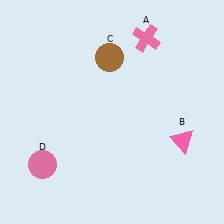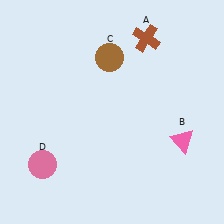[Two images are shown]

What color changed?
The cross (A) changed from pink in Image 1 to brown in Image 2.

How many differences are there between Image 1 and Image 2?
There is 1 difference between the two images.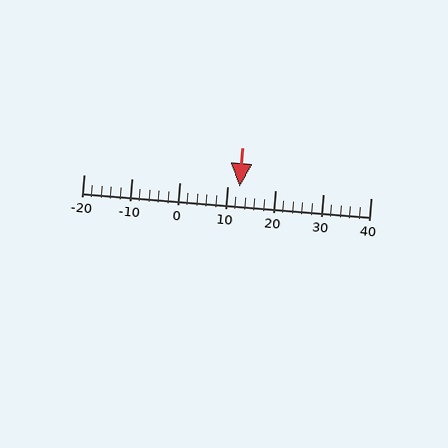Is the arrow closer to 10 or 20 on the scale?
The arrow is closer to 10.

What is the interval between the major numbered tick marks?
The major tick marks are spaced 10 units apart.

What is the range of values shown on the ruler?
The ruler shows values from -20 to 40.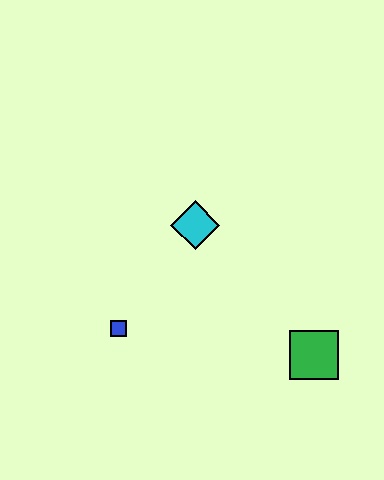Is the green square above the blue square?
No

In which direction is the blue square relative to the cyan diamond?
The blue square is below the cyan diamond.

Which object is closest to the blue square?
The cyan diamond is closest to the blue square.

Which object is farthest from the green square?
The blue square is farthest from the green square.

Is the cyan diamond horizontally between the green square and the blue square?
Yes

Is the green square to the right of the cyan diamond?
Yes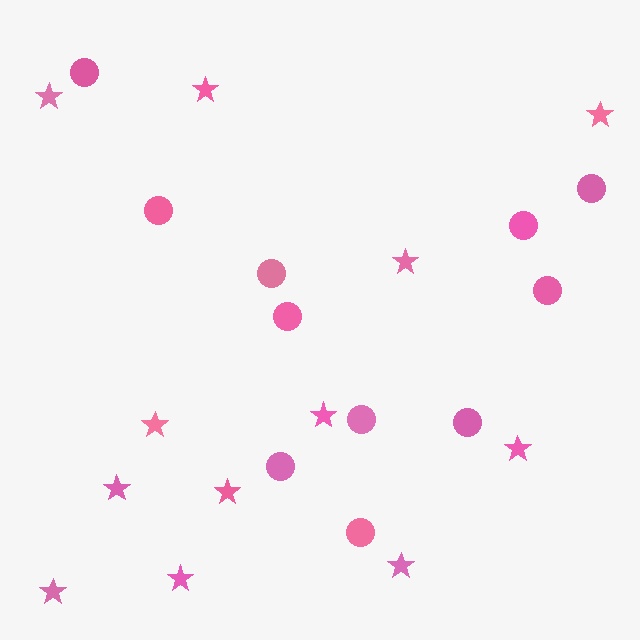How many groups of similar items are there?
There are 2 groups: one group of circles (11) and one group of stars (12).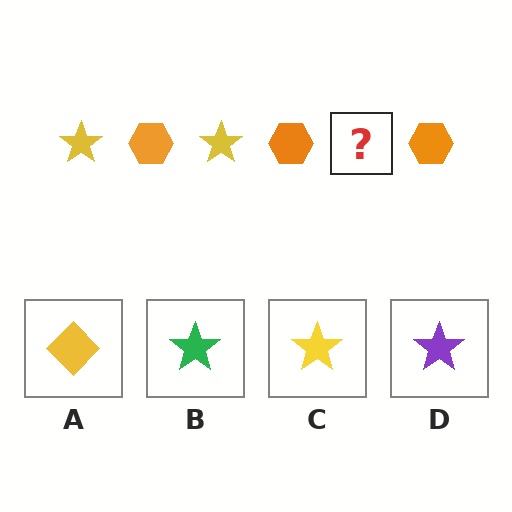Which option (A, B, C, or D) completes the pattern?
C.